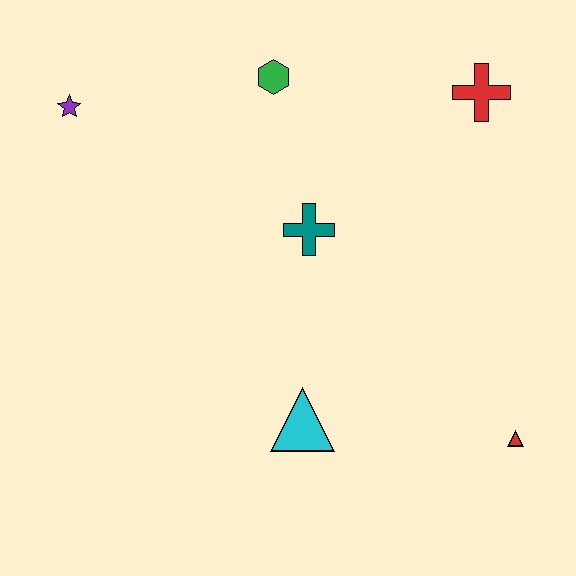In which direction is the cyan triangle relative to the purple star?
The cyan triangle is below the purple star.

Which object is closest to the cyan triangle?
The teal cross is closest to the cyan triangle.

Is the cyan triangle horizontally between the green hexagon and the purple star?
No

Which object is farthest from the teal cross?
The red triangle is farthest from the teal cross.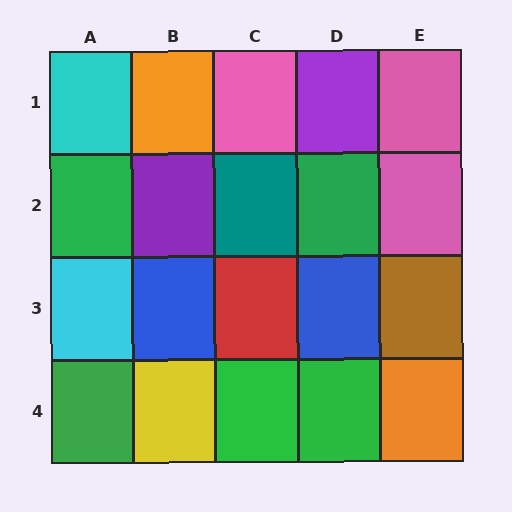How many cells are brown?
1 cell is brown.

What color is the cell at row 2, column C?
Teal.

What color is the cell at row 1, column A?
Cyan.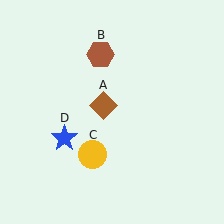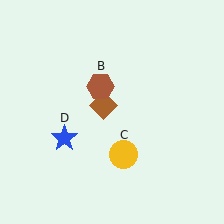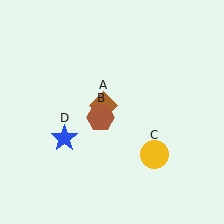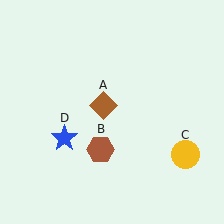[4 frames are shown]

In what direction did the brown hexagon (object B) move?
The brown hexagon (object B) moved down.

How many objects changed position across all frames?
2 objects changed position: brown hexagon (object B), yellow circle (object C).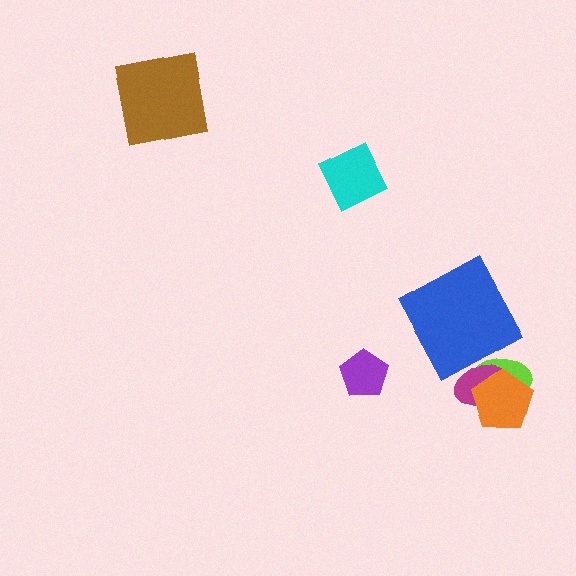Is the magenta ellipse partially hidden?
Yes, it is partially covered by another shape.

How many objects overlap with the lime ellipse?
2 objects overlap with the lime ellipse.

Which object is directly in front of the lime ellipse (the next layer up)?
The magenta ellipse is directly in front of the lime ellipse.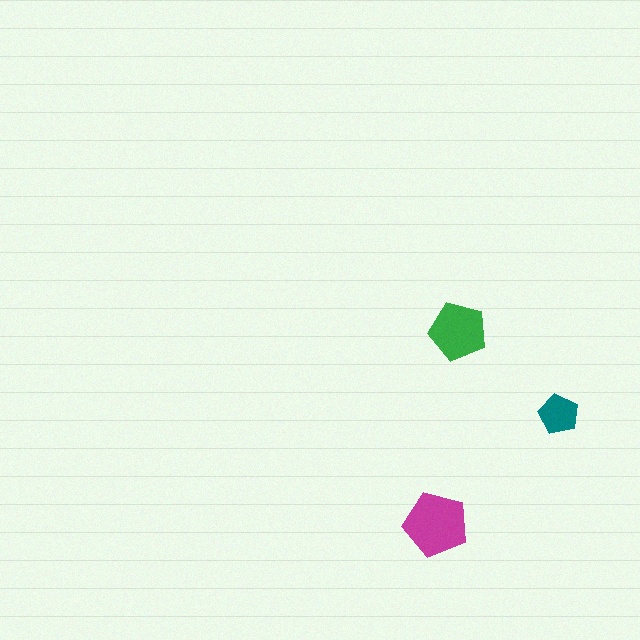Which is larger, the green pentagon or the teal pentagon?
The green one.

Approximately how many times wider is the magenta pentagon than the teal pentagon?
About 1.5 times wider.